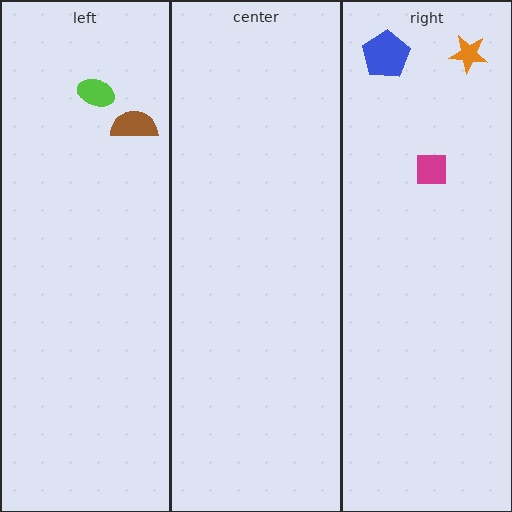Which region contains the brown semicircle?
The left region.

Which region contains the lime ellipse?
The left region.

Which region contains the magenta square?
The right region.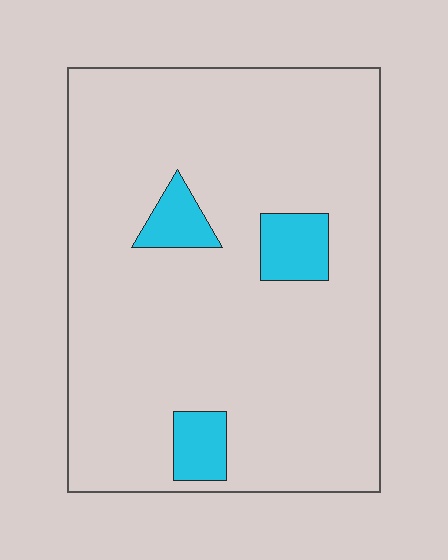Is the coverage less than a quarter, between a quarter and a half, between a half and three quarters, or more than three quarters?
Less than a quarter.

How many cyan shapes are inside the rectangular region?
3.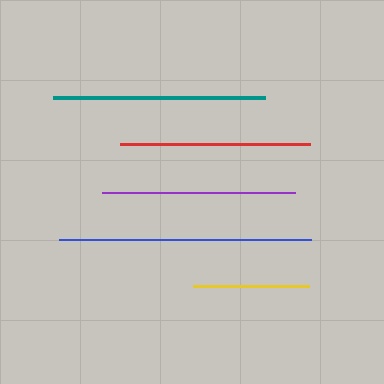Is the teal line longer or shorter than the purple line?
The teal line is longer than the purple line.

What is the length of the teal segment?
The teal segment is approximately 212 pixels long.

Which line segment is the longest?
The blue line is the longest at approximately 252 pixels.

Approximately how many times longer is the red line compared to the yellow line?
The red line is approximately 1.6 times the length of the yellow line.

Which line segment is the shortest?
The yellow line is the shortest at approximately 116 pixels.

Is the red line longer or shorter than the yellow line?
The red line is longer than the yellow line.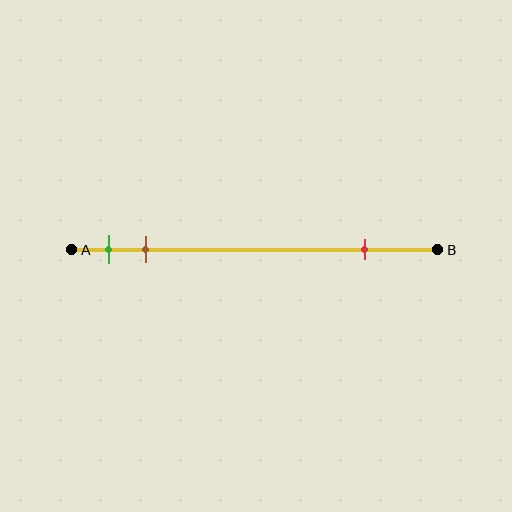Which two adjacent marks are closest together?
The green and brown marks are the closest adjacent pair.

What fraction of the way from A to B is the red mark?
The red mark is approximately 80% (0.8) of the way from A to B.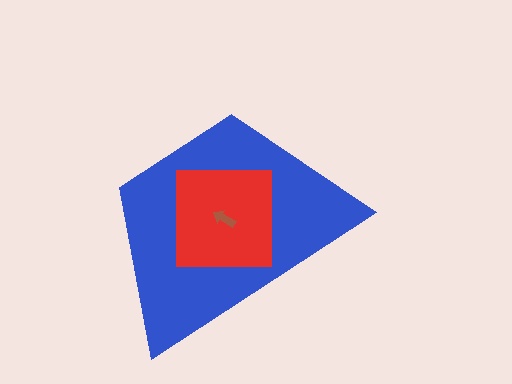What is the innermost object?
The brown arrow.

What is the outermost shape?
The blue trapezoid.